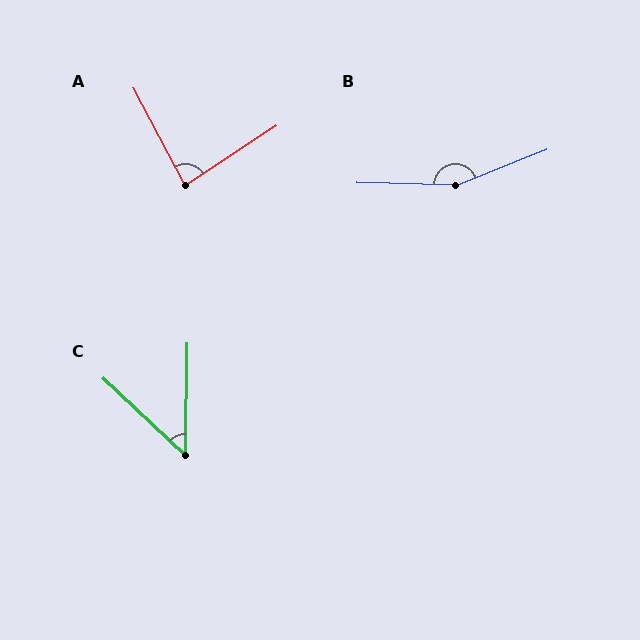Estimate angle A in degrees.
Approximately 85 degrees.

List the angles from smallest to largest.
C (48°), A (85°), B (157°).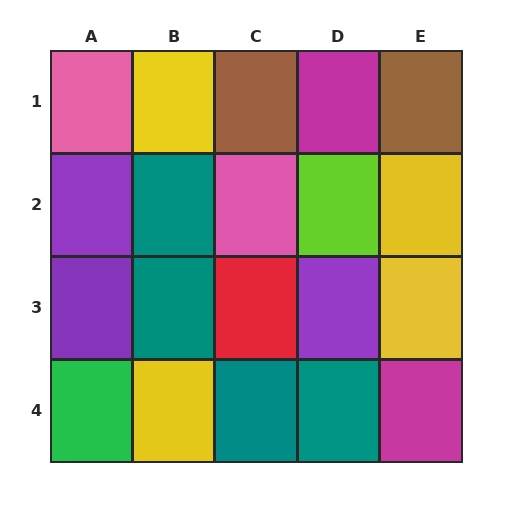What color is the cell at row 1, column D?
Magenta.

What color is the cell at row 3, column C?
Red.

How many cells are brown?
2 cells are brown.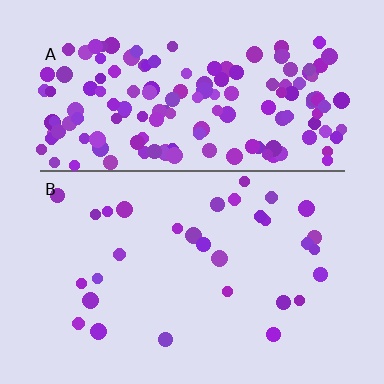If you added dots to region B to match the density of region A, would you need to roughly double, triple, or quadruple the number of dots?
Approximately quadruple.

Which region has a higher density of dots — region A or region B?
A (the top).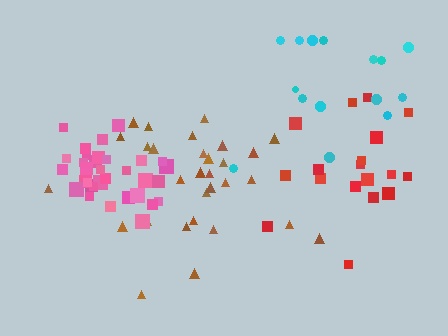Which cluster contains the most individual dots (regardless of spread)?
Pink (33).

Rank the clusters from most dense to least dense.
pink, brown, red, cyan.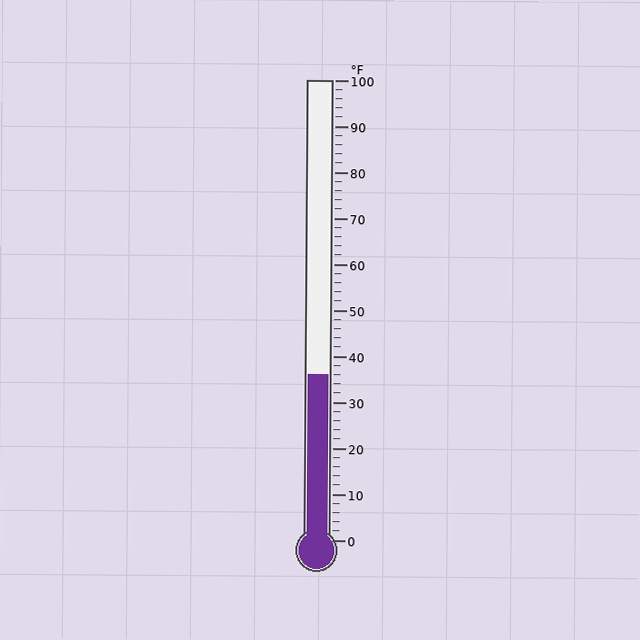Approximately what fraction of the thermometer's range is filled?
The thermometer is filled to approximately 35% of its range.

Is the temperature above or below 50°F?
The temperature is below 50°F.